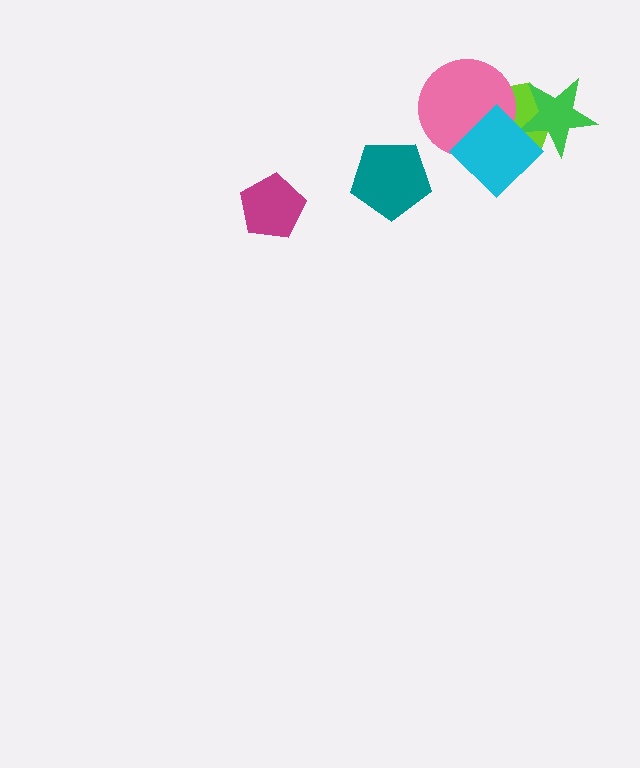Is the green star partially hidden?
Yes, it is partially covered by another shape.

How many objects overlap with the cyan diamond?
3 objects overlap with the cyan diamond.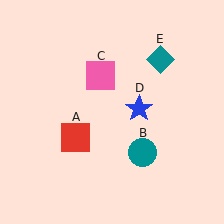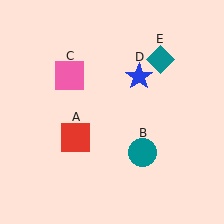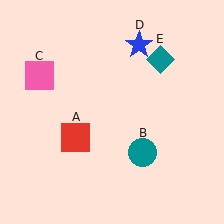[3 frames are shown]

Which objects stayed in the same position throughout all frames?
Red square (object A) and teal circle (object B) and teal diamond (object E) remained stationary.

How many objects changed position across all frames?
2 objects changed position: pink square (object C), blue star (object D).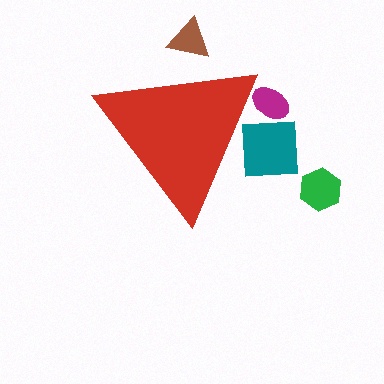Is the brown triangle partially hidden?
Yes, the brown triangle is partially hidden behind the red triangle.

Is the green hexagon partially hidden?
No, the green hexagon is fully visible.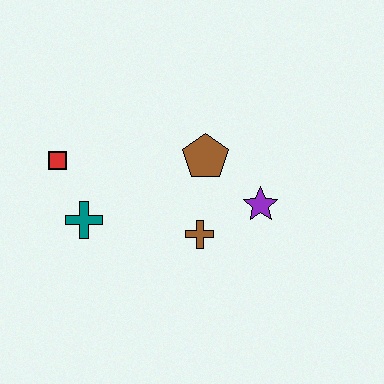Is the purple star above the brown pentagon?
No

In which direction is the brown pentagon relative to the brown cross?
The brown pentagon is above the brown cross.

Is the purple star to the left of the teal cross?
No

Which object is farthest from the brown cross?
The red square is farthest from the brown cross.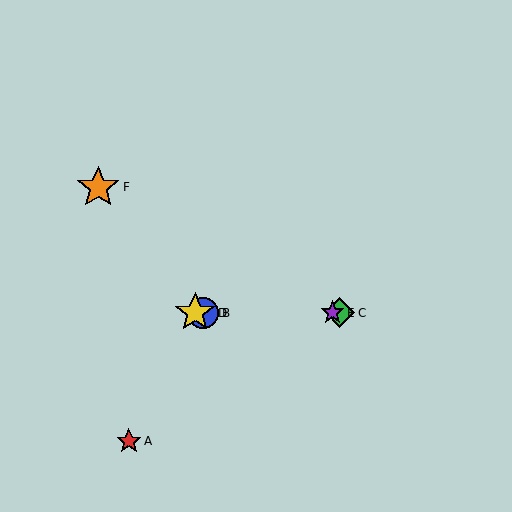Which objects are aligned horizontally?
Objects B, C, D, E are aligned horizontally.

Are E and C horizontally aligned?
Yes, both are at y≈313.